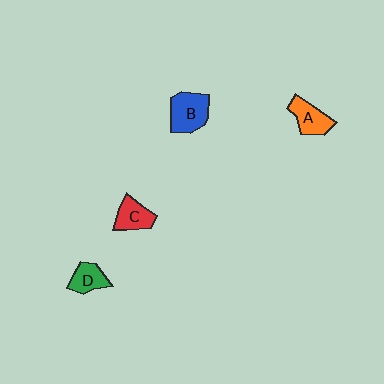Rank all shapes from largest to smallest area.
From largest to smallest: B (blue), A (orange), C (red), D (green).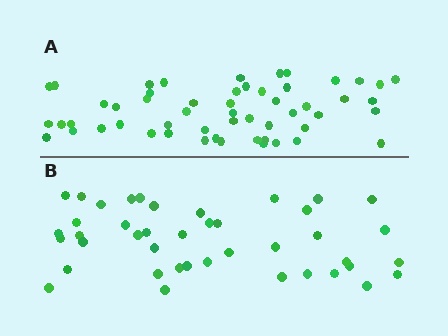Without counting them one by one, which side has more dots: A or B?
Region A (the top region) has more dots.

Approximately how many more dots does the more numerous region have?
Region A has roughly 12 or so more dots than region B.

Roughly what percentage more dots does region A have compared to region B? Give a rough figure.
About 30% more.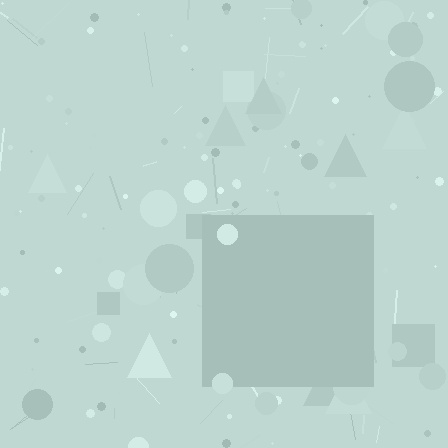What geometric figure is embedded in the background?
A square is embedded in the background.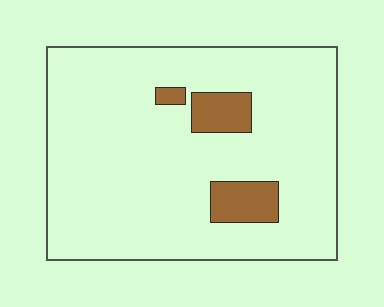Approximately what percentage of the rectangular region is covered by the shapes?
Approximately 10%.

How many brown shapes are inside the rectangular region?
3.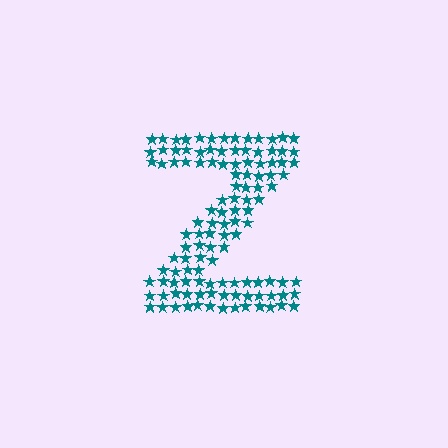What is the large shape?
The large shape is the letter Z.